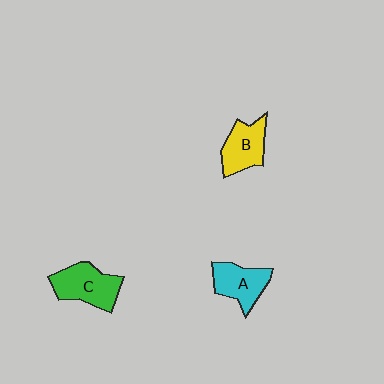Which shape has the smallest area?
Shape B (yellow).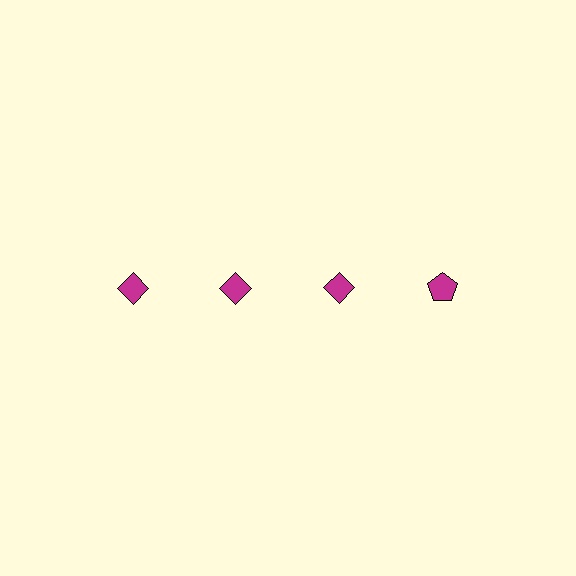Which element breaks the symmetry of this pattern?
The magenta pentagon in the top row, second from right column breaks the symmetry. All other shapes are magenta diamonds.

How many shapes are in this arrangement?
There are 4 shapes arranged in a grid pattern.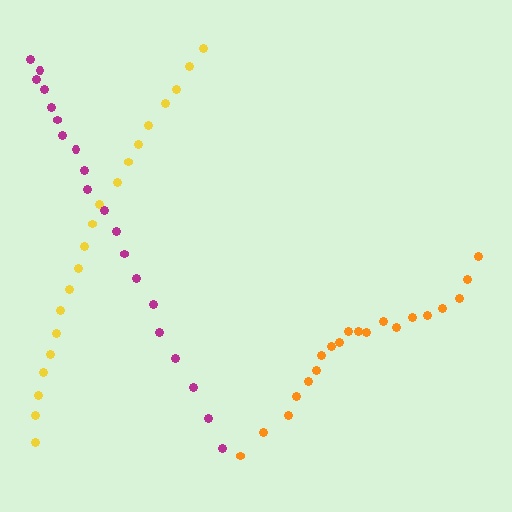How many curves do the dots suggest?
There are 3 distinct paths.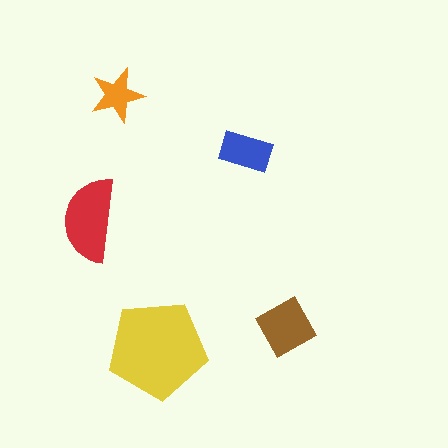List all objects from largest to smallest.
The yellow pentagon, the red semicircle, the brown diamond, the blue rectangle, the orange star.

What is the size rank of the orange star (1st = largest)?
5th.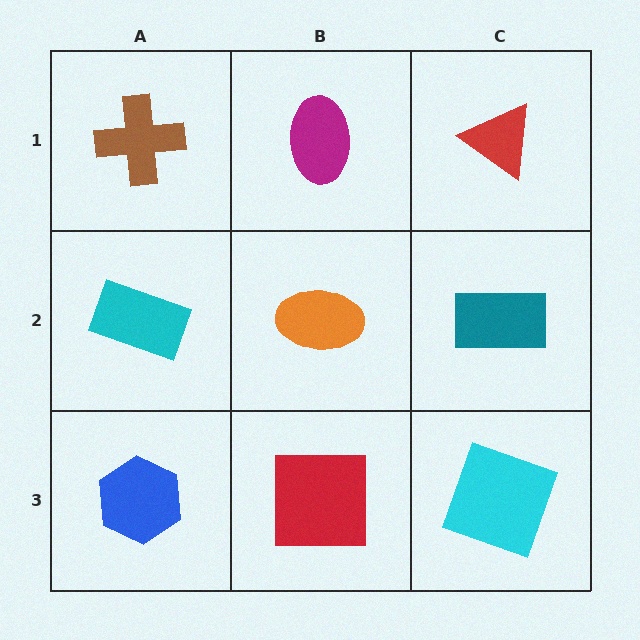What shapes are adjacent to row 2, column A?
A brown cross (row 1, column A), a blue hexagon (row 3, column A), an orange ellipse (row 2, column B).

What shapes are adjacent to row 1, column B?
An orange ellipse (row 2, column B), a brown cross (row 1, column A), a red triangle (row 1, column C).